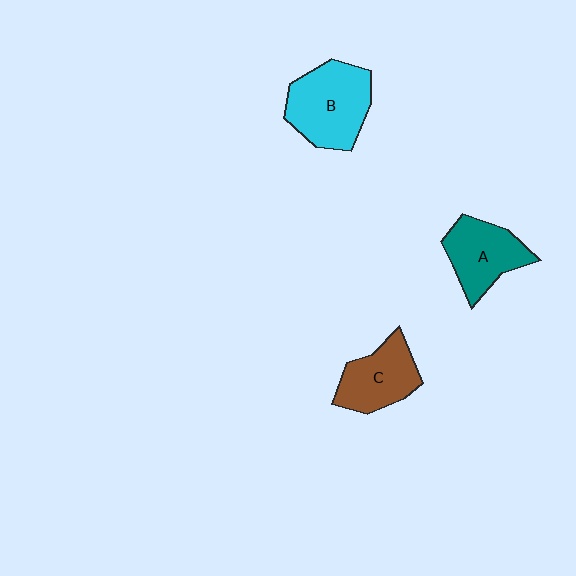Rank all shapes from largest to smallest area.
From largest to smallest: B (cyan), A (teal), C (brown).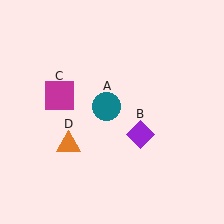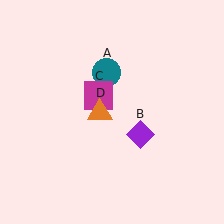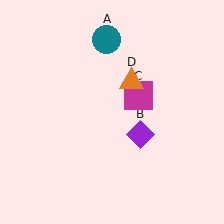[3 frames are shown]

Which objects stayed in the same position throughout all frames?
Purple diamond (object B) remained stationary.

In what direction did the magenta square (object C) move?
The magenta square (object C) moved right.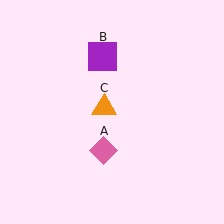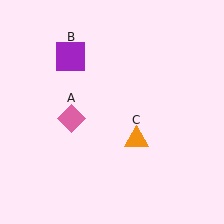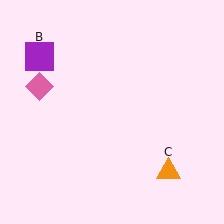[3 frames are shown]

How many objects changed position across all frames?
3 objects changed position: pink diamond (object A), purple square (object B), orange triangle (object C).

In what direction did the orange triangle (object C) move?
The orange triangle (object C) moved down and to the right.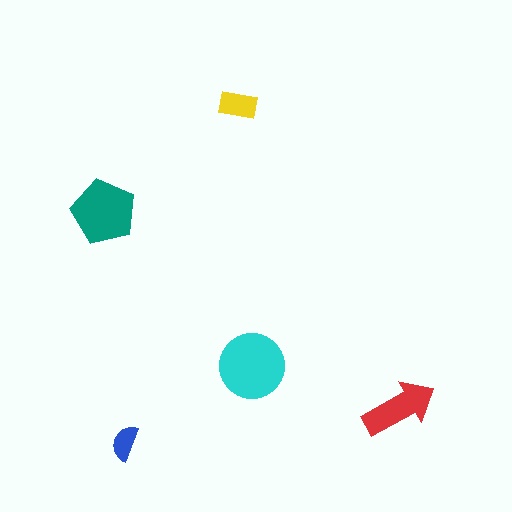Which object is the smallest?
The blue semicircle.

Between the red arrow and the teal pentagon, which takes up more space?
The teal pentagon.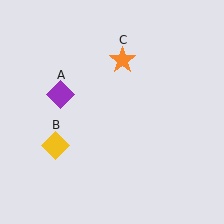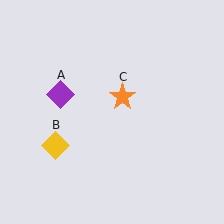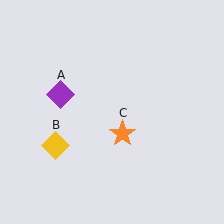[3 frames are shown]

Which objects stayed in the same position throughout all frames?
Purple diamond (object A) and yellow diamond (object B) remained stationary.